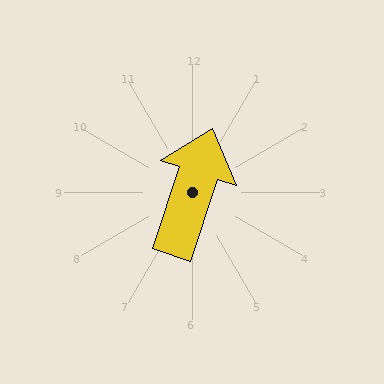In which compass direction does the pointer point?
North.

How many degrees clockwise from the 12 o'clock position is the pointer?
Approximately 18 degrees.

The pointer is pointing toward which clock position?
Roughly 1 o'clock.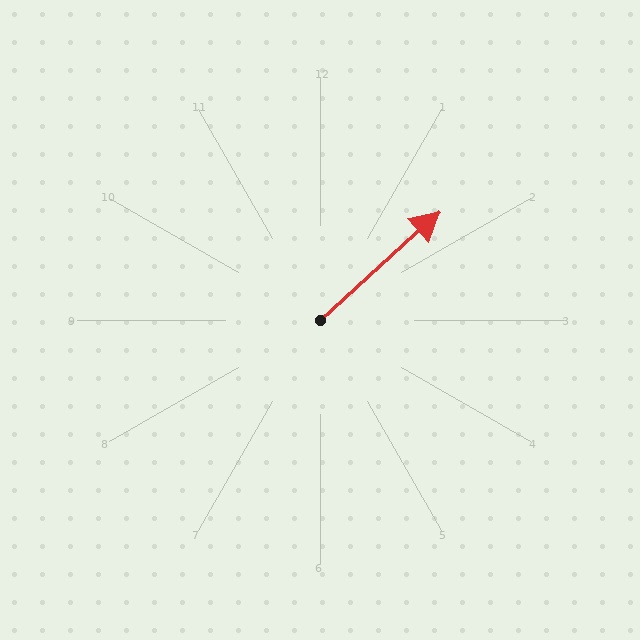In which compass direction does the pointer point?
Northeast.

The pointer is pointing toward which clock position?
Roughly 2 o'clock.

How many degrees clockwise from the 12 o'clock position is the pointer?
Approximately 48 degrees.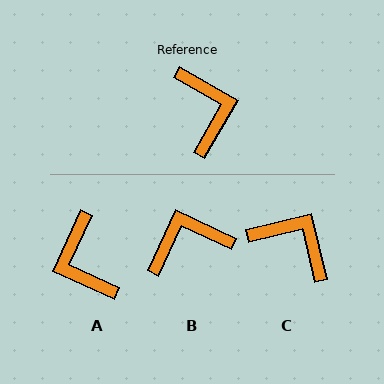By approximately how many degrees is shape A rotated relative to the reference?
Approximately 174 degrees clockwise.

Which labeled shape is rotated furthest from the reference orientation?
A, about 174 degrees away.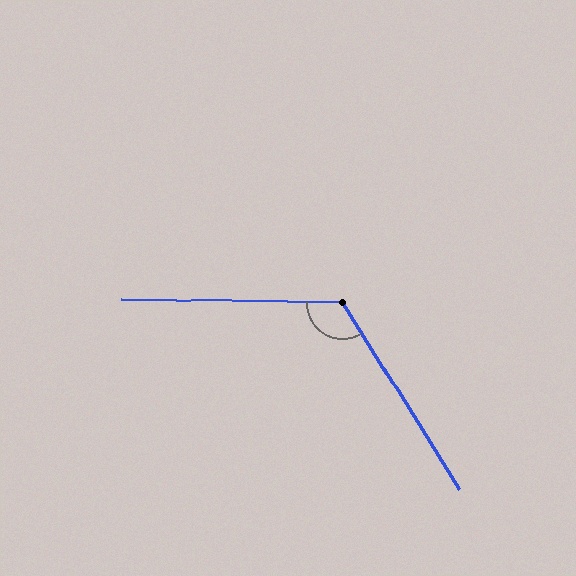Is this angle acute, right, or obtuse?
It is obtuse.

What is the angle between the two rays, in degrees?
Approximately 123 degrees.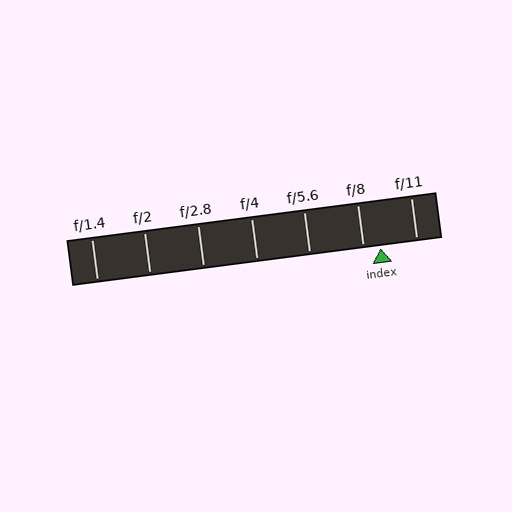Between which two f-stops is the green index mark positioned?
The index mark is between f/8 and f/11.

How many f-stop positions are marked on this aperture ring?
There are 7 f-stop positions marked.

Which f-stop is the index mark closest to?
The index mark is closest to f/8.